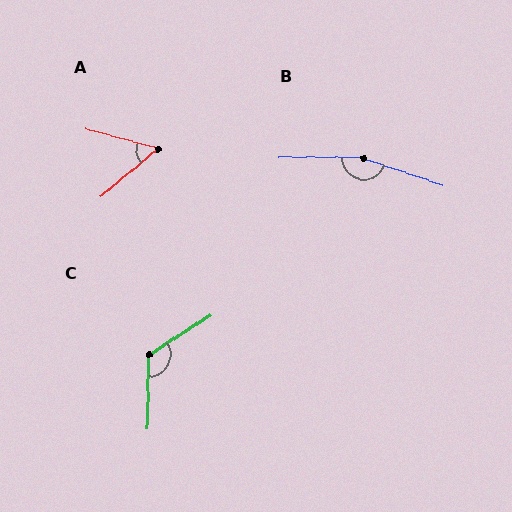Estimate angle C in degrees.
Approximately 124 degrees.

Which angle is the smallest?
A, at approximately 56 degrees.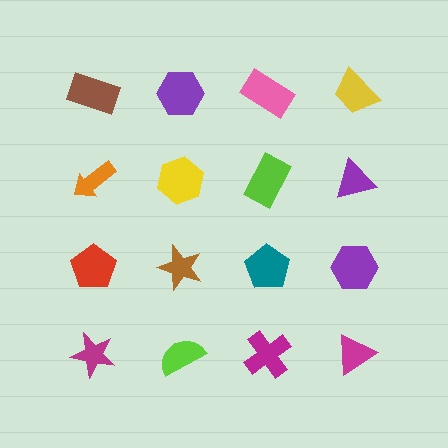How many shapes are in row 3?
4 shapes.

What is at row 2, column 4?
A purple triangle.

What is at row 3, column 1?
A red pentagon.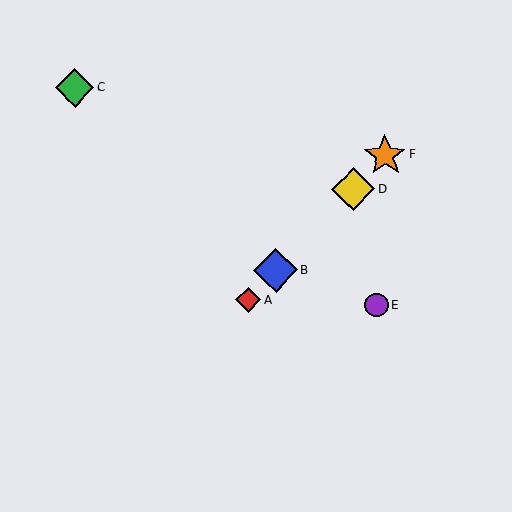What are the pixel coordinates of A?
Object A is at (248, 300).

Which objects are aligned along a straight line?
Objects A, B, D, F are aligned along a straight line.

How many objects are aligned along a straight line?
4 objects (A, B, D, F) are aligned along a straight line.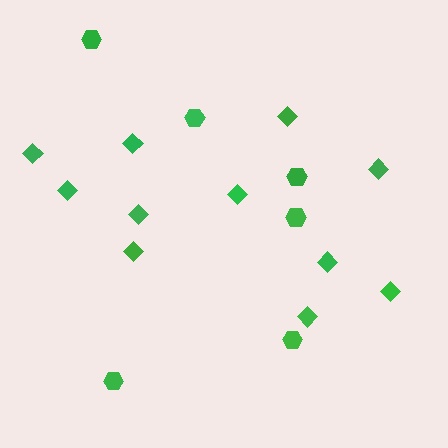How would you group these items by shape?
There are 2 groups: one group of diamonds (11) and one group of hexagons (6).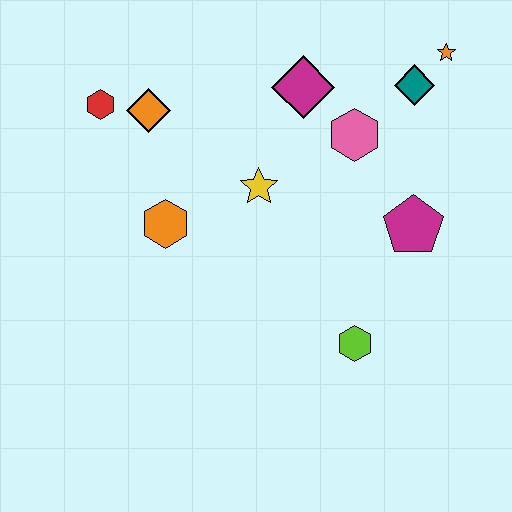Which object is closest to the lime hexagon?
The magenta pentagon is closest to the lime hexagon.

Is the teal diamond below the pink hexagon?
No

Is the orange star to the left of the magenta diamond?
No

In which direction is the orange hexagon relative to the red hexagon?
The orange hexagon is below the red hexagon.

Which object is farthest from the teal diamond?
The red hexagon is farthest from the teal diamond.